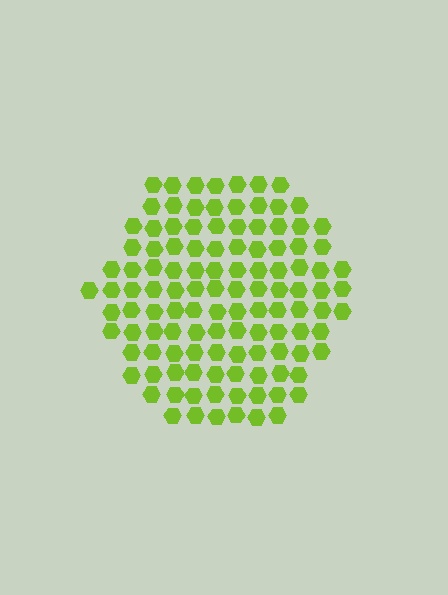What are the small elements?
The small elements are hexagons.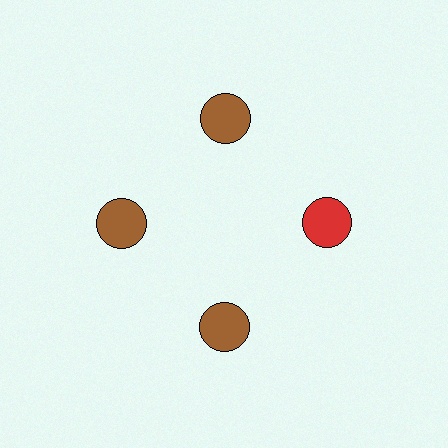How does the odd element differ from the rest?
It has a different color: red instead of brown.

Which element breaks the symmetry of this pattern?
The red circle at roughly the 3 o'clock position breaks the symmetry. All other shapes are brown circles.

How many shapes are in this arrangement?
There are 4 shapes arranged in a ring pattern.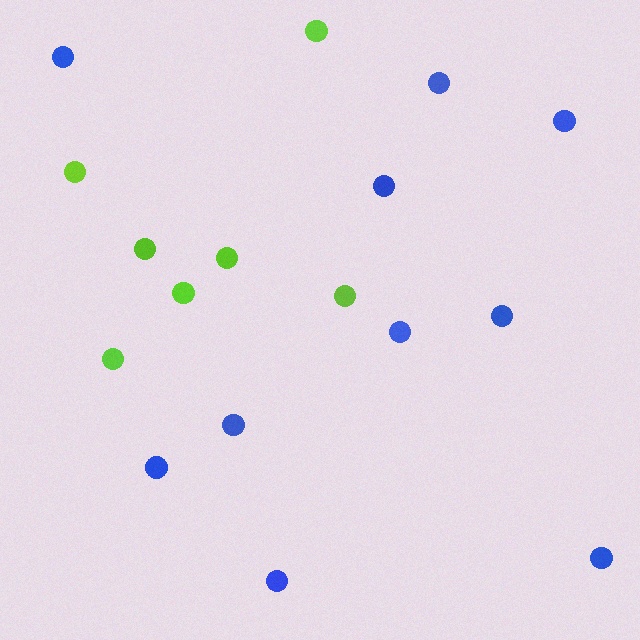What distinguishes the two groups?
There are 2 groups: one group of lime circles (7) and one group of blue circles (10).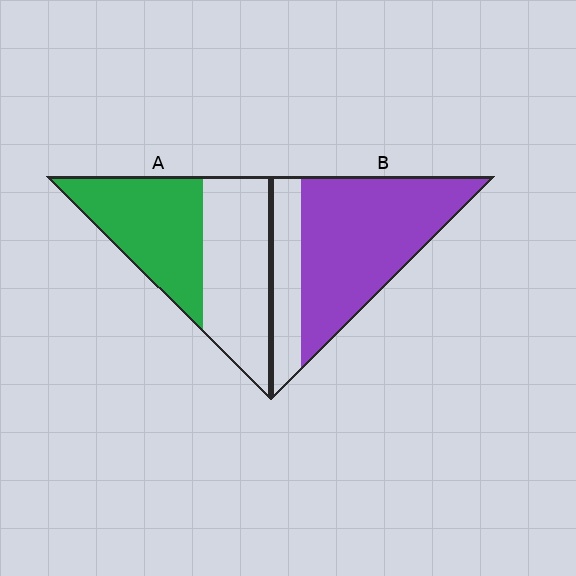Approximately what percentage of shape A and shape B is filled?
A is approximately 50% and B is approximately 75%.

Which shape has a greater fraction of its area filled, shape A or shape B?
Shape B.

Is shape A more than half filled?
Roughly half.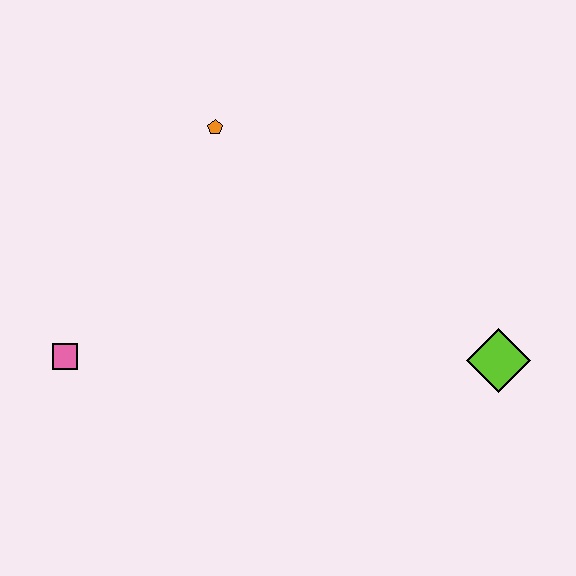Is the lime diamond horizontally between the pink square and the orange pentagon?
No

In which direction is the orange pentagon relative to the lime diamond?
The orange pentagon is to the left of the lime diamond.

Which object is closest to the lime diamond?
The orange pentagon is closest to the lime diamond.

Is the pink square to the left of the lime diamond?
Yes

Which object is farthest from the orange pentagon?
The lime diamond is farthest from the orange pentagon.